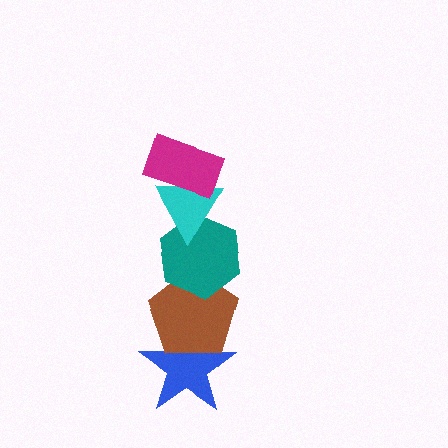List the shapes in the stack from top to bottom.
From top to bottom: the magenta rectangle, the cyan triangle, the teal hexagon, the brown pentagon, the blue star.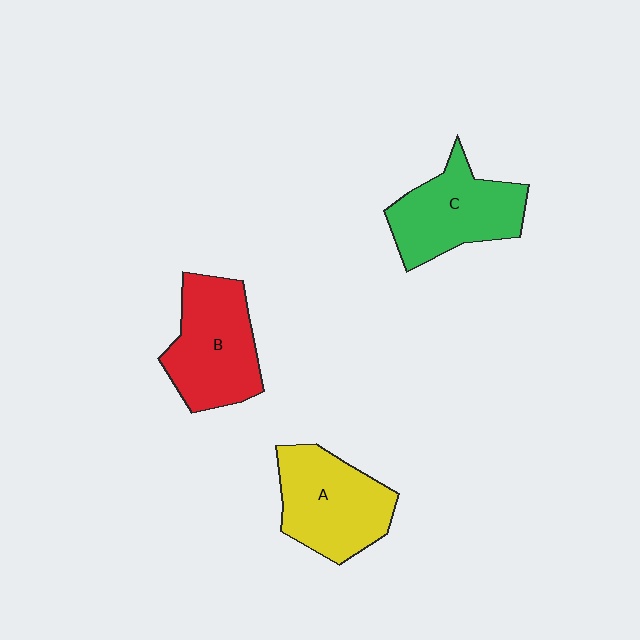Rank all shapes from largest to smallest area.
From largest to smallest: B (red), A (yellow), C (green).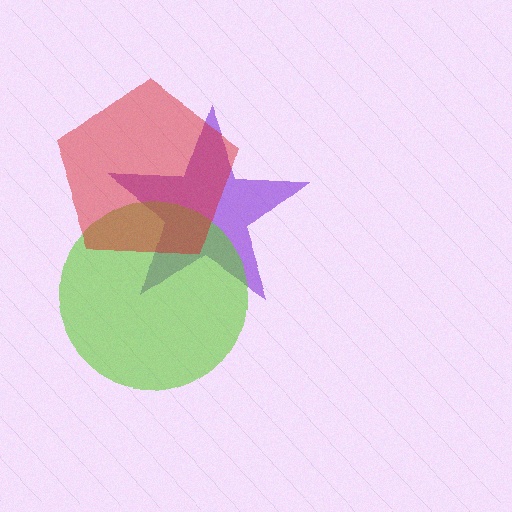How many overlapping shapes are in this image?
There are 3 overlapping shapes in the image.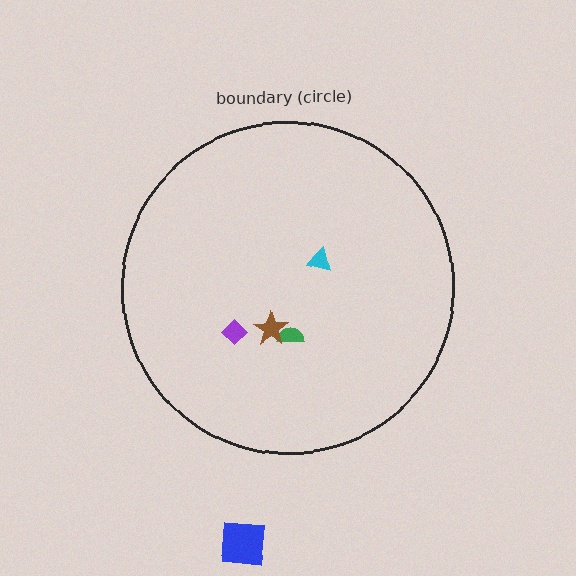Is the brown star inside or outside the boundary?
Inside.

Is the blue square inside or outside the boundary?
Outside.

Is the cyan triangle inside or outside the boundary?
Inside.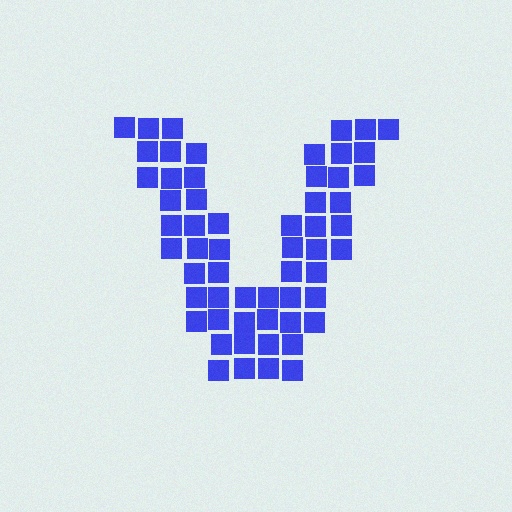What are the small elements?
The small elements are squares.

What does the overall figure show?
The overall figure shows the letter V.